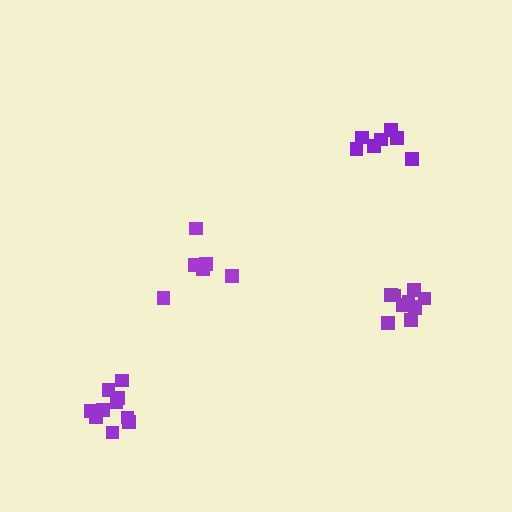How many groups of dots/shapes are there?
There are 4 groups.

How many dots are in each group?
Group 1: 10 dots, Group 2: 6 dots, Group 3: 7 dots, Group 4: 10 dots (33 total).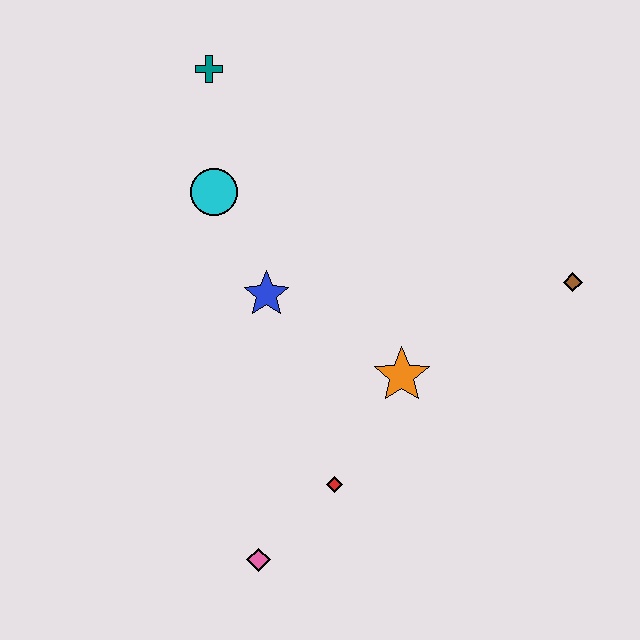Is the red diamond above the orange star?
No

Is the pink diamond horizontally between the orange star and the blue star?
No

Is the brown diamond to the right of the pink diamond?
Yes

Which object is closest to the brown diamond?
The orange star is closest to the brown diamond.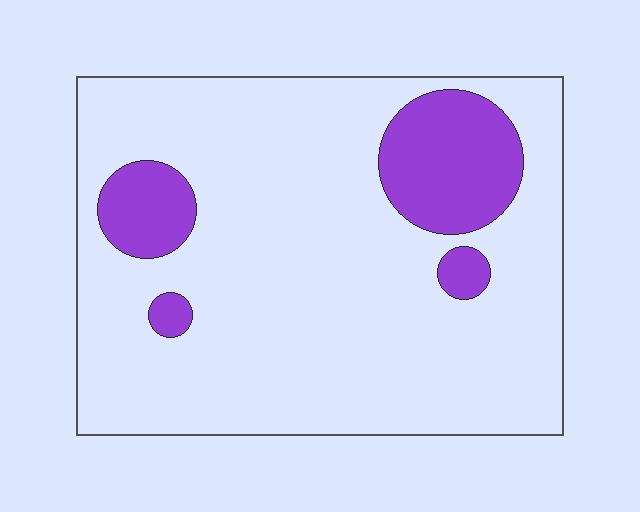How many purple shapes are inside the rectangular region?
4.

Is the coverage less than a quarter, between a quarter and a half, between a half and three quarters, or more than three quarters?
Less than a quarter.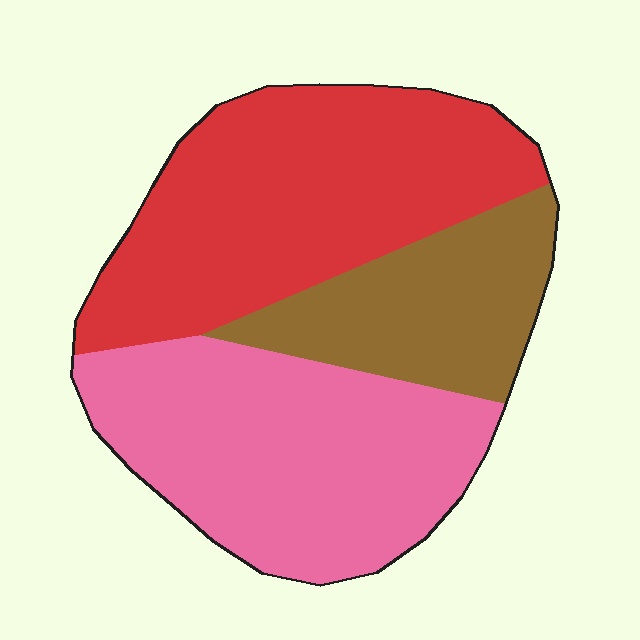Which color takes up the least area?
Brown, at roughly 20%.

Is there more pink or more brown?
Pink.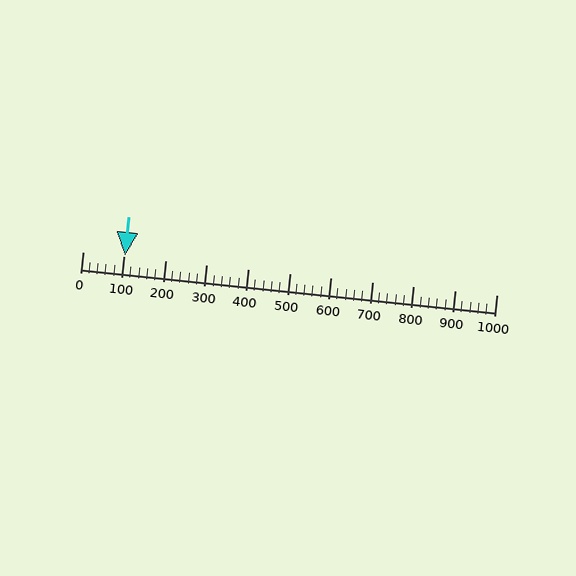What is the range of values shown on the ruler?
The ruler shows values from 0 to 1000.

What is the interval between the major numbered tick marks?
The major tick marks are spaced 100 units apart.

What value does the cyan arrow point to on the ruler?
The cyan arrow points to approximately 103.